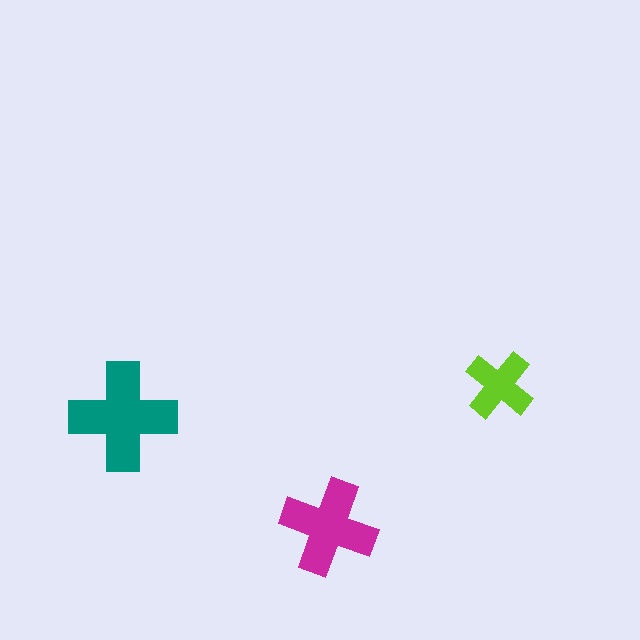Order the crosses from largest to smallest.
the teal one, the magenta one, the lime one.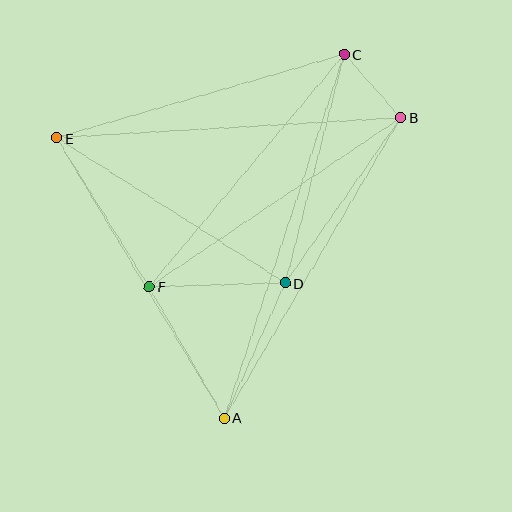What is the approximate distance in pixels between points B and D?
The distance between B and D is approximately 202 pixels.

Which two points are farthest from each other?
Points A and C are farthest from each other.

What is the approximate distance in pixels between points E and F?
The distance between E and F is approximately 175 pixels.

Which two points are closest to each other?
Points B and C are closest to each other.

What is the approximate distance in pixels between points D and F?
The distance between D and F is approximately 136 pixels.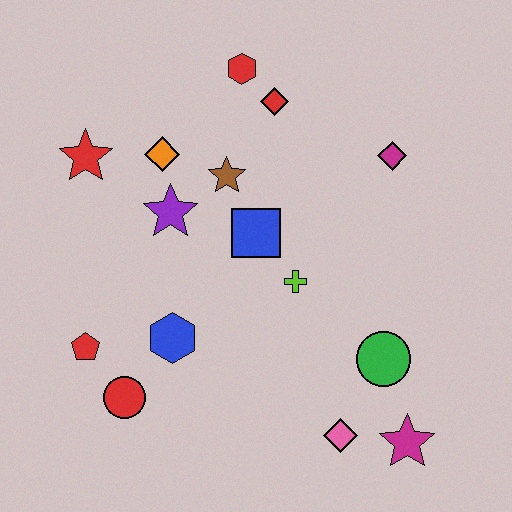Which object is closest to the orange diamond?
The purple star is closest to the orange diamond.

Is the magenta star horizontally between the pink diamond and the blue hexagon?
No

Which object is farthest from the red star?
The magenta star is farthest from the red star.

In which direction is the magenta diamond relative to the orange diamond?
The magenta diamond is to the right of the orange diamond.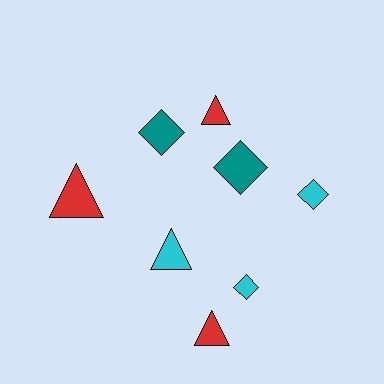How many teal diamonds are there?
There are 2 teal diamonds.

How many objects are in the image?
There are 8 objects.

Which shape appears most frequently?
Triangle, with 4 objects.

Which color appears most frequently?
Red, with 3 objects.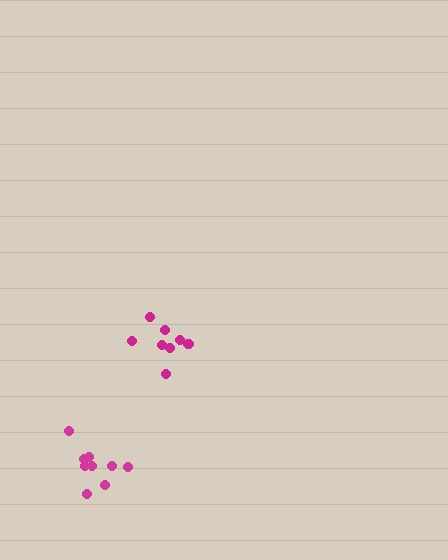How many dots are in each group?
Group 1: 9 dots, Group 2: 9 dots (18 total).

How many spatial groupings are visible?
There are 2 spatial groupings.